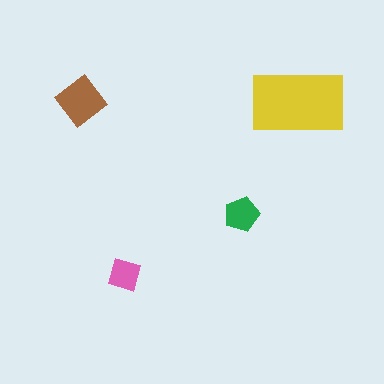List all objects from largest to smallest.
The yellow rectangle, the brown diamond, the green pentagon, the pink diamond.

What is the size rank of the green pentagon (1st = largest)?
3rd.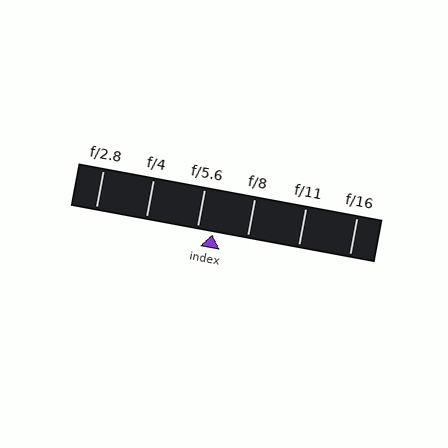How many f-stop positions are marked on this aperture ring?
There are 6 f-stop positions marked.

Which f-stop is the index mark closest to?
The index mark is closest to f/5.6.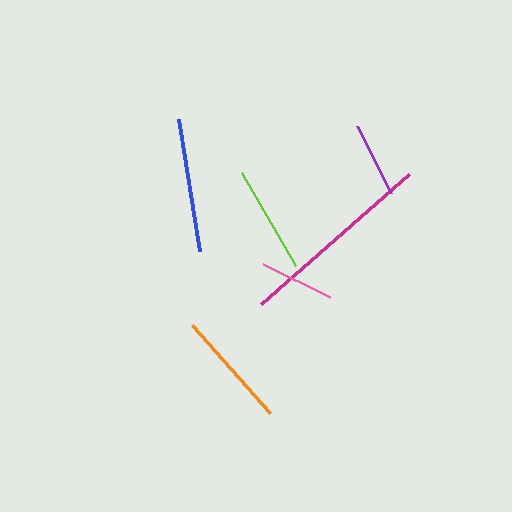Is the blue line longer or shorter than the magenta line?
The magenta line is longer than the blue line.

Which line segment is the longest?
The magenta line is the longest at approximately 197 pixels.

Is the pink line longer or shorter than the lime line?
The lime line is longer than the pink line.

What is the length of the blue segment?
The blue segment is approximately 134 pixels long.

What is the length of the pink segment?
The pink segment is approximately 75 pixels long.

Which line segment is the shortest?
The pink line is the shortest at approximately 75 pixels.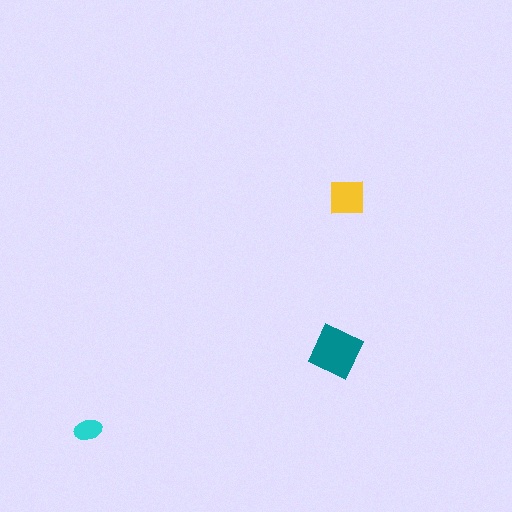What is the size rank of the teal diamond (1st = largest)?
1st.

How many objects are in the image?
There are 3 objects in the image.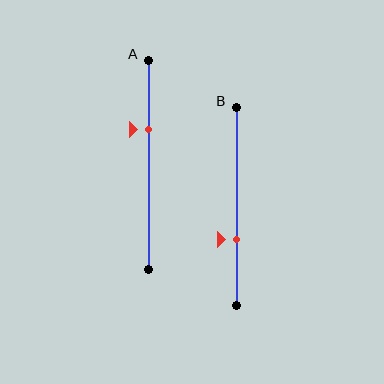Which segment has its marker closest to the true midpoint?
Segment B has its marker closest to the true midpoint.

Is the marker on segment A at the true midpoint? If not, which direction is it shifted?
No, the marker on segment A is shifted upward by about 17% of the segment length.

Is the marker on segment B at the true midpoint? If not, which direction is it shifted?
No, the marker on segment B is shifted downward by about 17% of the segment length.